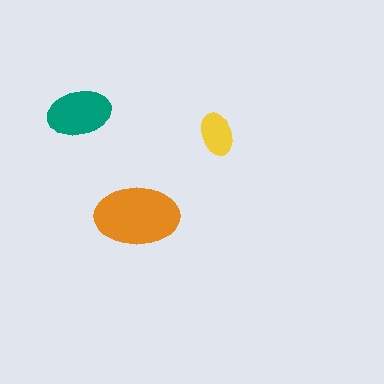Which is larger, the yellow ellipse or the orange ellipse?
The orange one.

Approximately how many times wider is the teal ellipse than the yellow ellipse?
About 1.5 times wider.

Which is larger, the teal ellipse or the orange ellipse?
The orange one.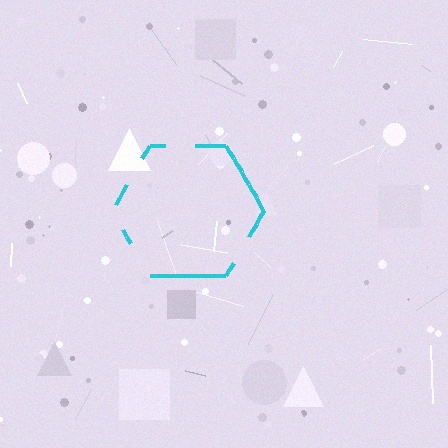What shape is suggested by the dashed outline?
The dashed outline suggests a hexagon.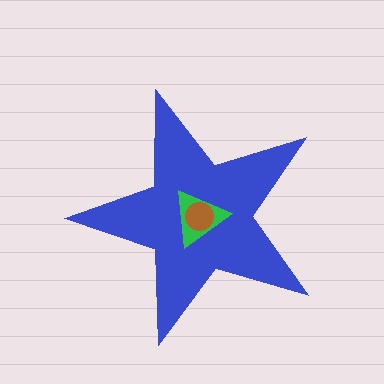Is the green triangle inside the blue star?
Yes.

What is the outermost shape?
The blue star.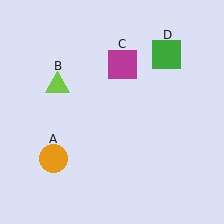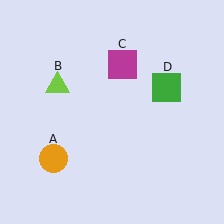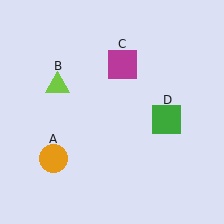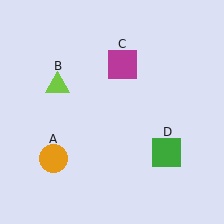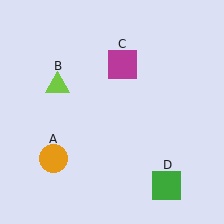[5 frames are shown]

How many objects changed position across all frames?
1 object changed position: green square (object D).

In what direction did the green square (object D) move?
The green square (object D) moved down.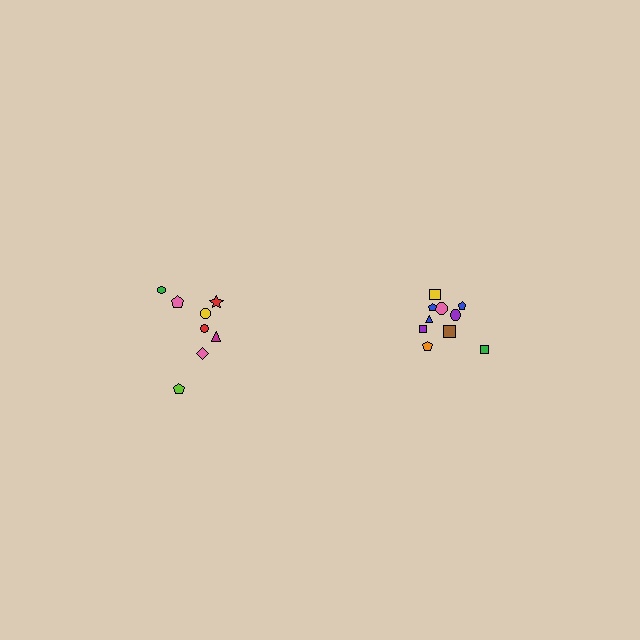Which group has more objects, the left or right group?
The right group.